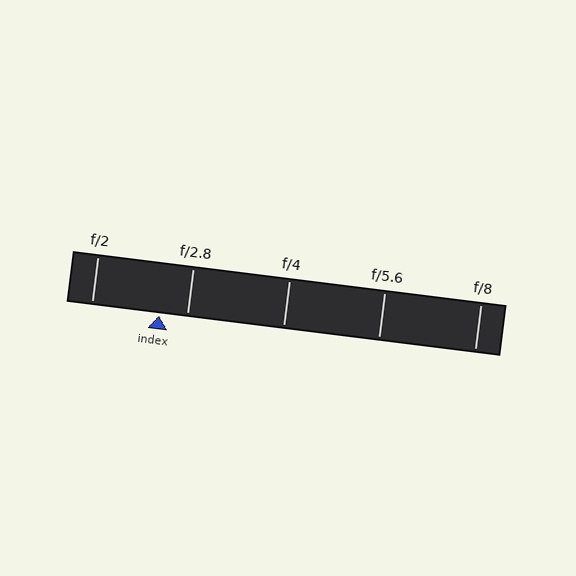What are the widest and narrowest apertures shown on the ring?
The widest aperture shown is f/2 and the narrowest is f/8.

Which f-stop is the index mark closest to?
The index mark is closest to f/2.8.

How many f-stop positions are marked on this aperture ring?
There are 5 f-stop positions marked.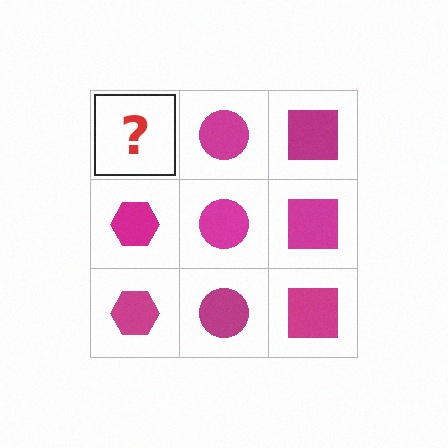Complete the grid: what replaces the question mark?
The question mark should be replaced with a magenta hexagon.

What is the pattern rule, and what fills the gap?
The rule is that each column has a consistent shape. The gap should be filled with a magenta hexagon.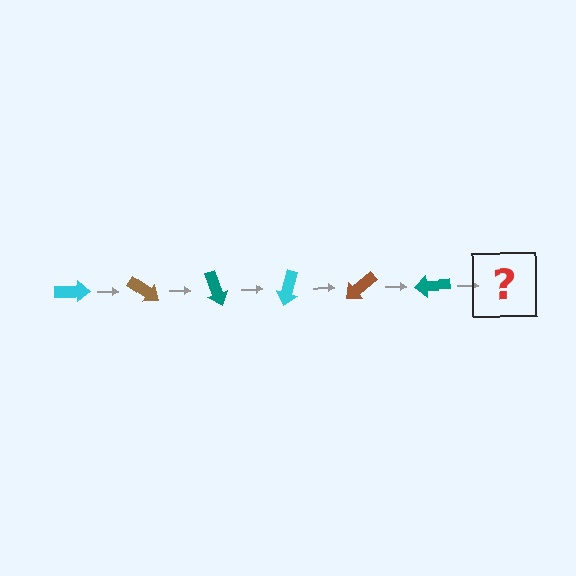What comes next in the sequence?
The next element should be a cyan arrow, rotated 210 degrees from the start.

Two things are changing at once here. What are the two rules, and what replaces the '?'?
The two rules are that it rotates 35 degrees each step and the color cycles through cyan, brown, and teal. The '?' should be a cyan arrow, rotated 210 degrees from the start.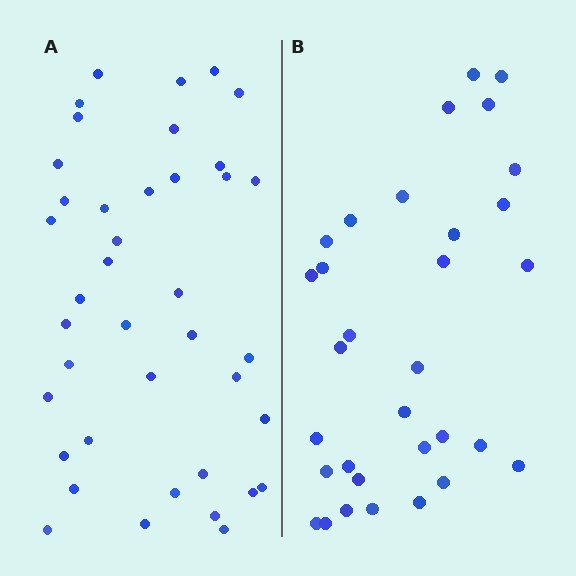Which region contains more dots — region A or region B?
Region A (the left region) has more dots.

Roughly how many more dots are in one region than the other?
Region A has roughly 8 or so more dots than region B.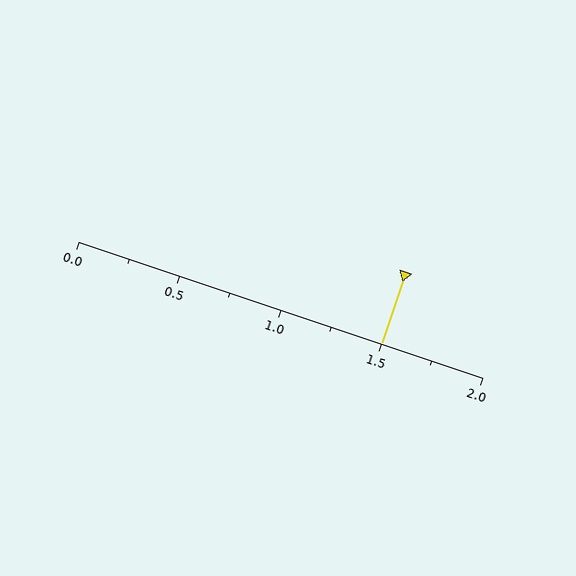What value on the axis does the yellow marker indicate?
The marker indicates approximately 1.5.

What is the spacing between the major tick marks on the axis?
The major ticks are spaced 0.5 apart.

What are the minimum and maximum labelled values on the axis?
The axis runs from 0.0 to 2.0.